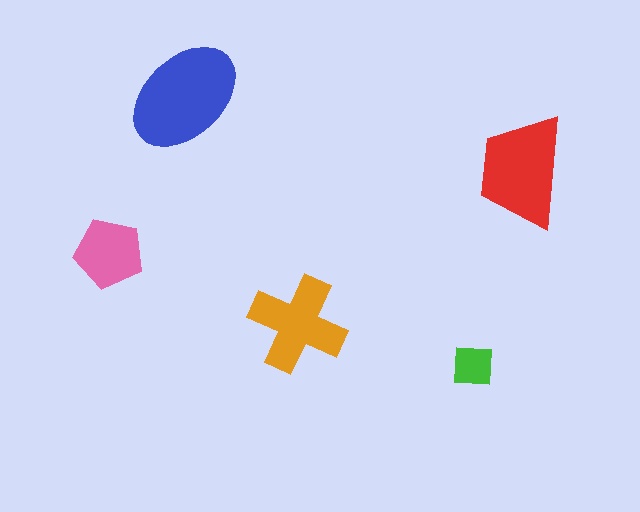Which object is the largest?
The blue ellipse.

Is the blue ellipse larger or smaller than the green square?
Larger.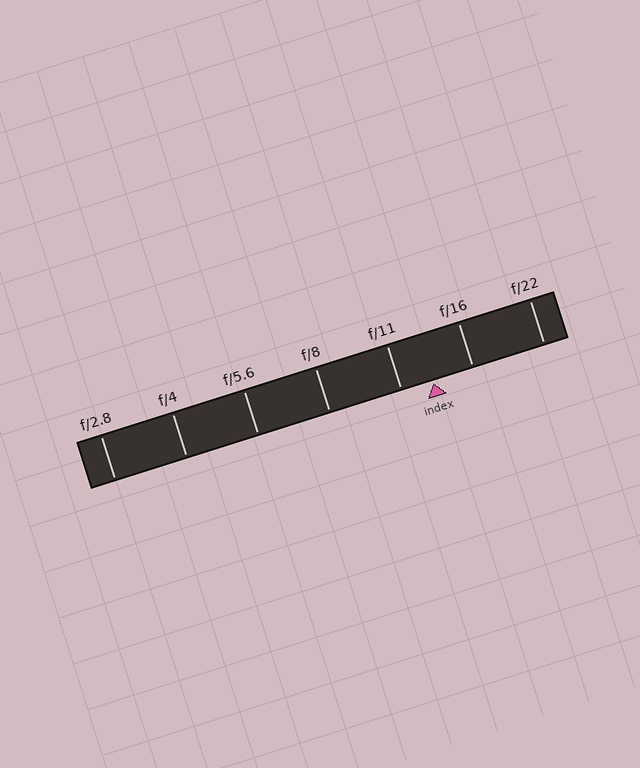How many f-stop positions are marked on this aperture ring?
There are 7 f-stop positions marked.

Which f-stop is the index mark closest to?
The index mark is closest to f/11.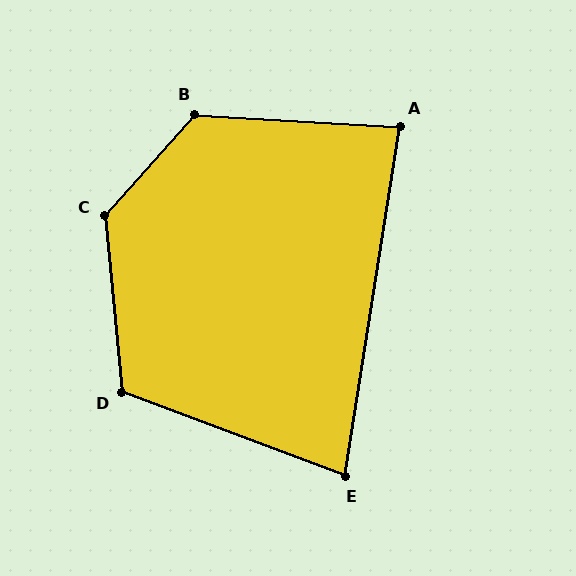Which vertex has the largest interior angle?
C, at approximately 133 degrees.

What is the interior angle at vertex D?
Approximately 116 degrees (obtuse).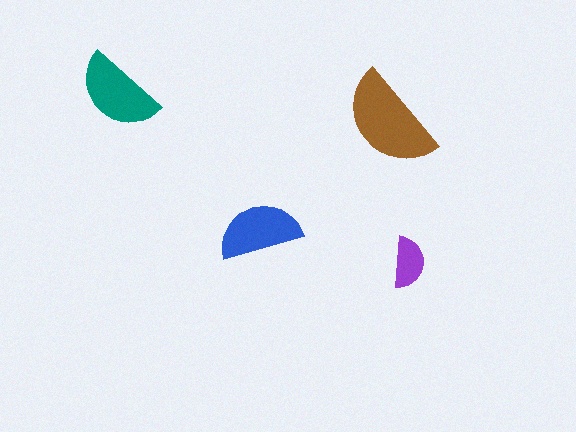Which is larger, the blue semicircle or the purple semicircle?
The blue one.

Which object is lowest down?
The purple semicircle is bottommost.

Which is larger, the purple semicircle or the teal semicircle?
The teal one.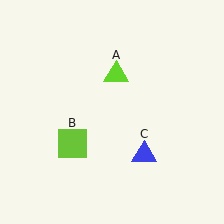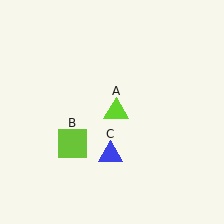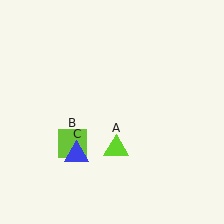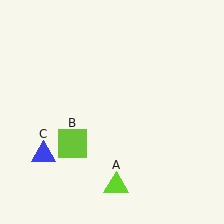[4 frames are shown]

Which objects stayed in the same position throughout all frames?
Lime square (object B) remained stationary.